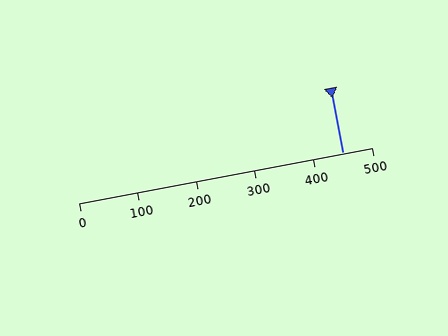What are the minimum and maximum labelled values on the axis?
The axis runs from 0 to 500.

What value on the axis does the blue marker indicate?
The marker indicates approximately 450.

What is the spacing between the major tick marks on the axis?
The major ticks are spaced 100 apart.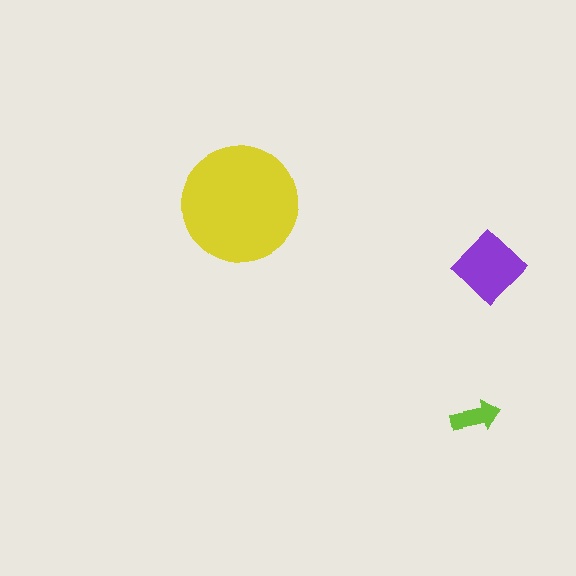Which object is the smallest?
The lime arrow.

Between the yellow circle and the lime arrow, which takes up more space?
The yellow circle.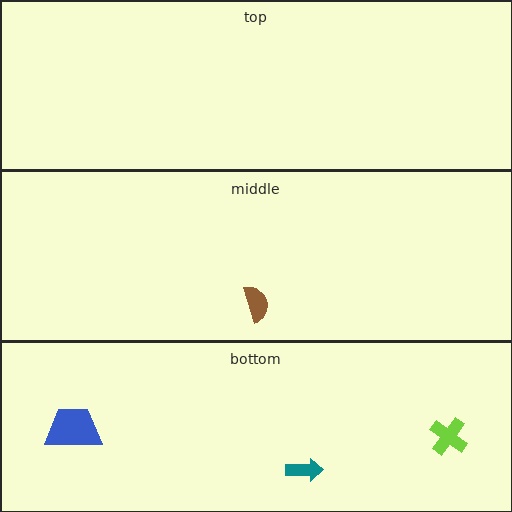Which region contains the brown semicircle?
The middle region.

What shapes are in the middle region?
The brown semicircle.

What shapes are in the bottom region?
The blue trapezoid, the teal arrow, the lime cross.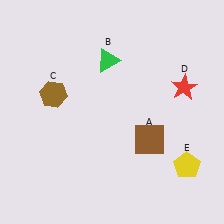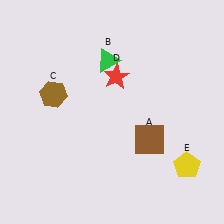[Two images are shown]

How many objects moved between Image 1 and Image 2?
1 object moved between the two images.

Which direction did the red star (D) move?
The red star (D) moved left.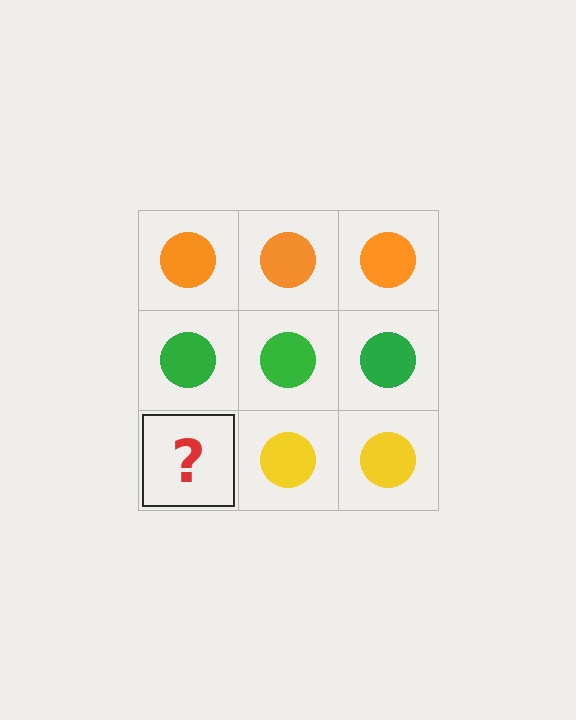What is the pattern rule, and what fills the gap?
The rule is that each row has a consistent color. The gap should be filled with a yellow circle.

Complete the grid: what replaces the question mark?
The question mark should be replaced with a yellow circle.